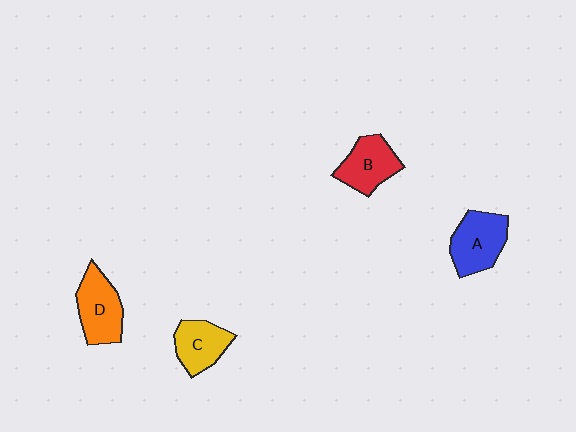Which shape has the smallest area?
Shape C (yellow).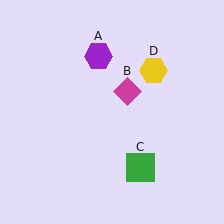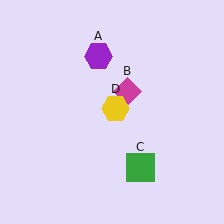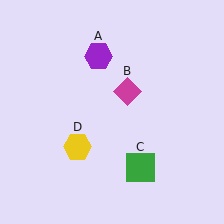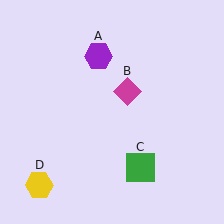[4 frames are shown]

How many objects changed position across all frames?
1 object changed position: yellow hexagon (object D).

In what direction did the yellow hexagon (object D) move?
The yellow hexagon (object D) moved down and to the left.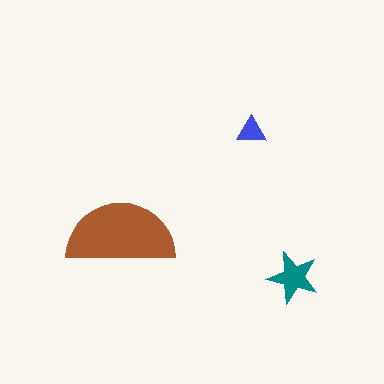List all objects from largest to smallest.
The brown semicircle, the teal star, the blue triangle.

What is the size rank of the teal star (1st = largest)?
2nd.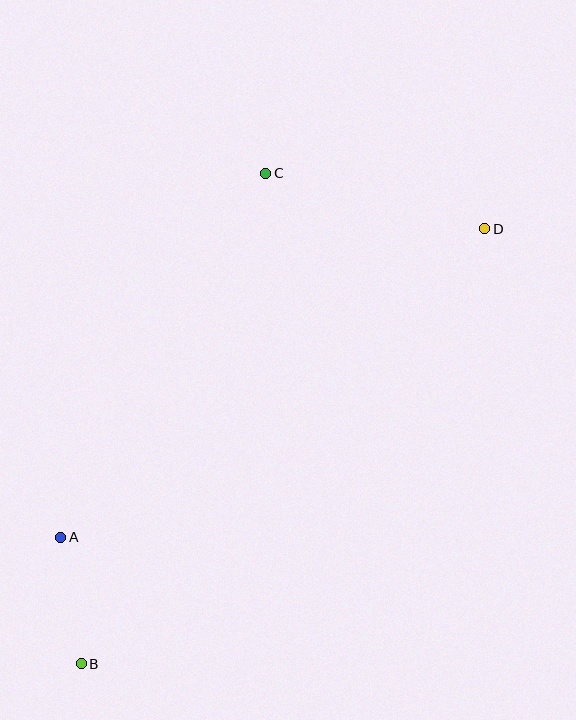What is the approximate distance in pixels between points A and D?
The distance between A and D is approximately 525 pixels.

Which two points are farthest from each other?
Points B and D are farthest from each other.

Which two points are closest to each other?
Points A and B are closest to each other.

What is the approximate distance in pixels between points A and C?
The distance between A and C is approximately 418 pixels.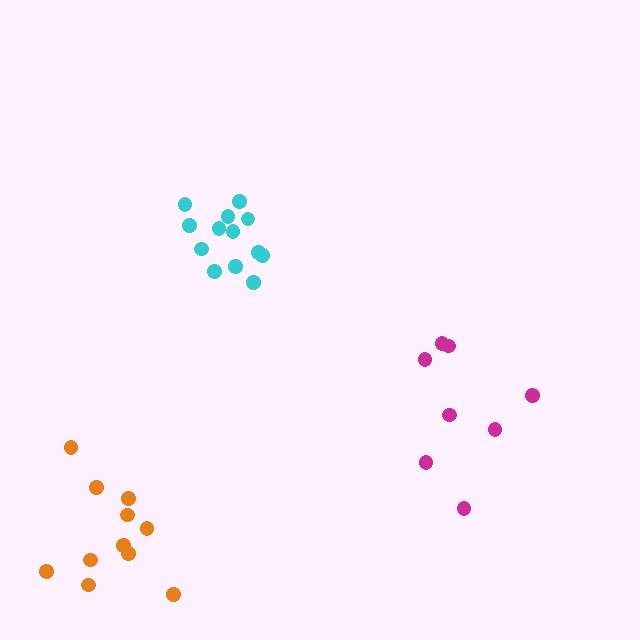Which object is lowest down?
The orange cluster is bottommost.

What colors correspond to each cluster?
The clusters are colored: cyan, magenta, orange.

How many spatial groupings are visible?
There are 3 spatial groupings.